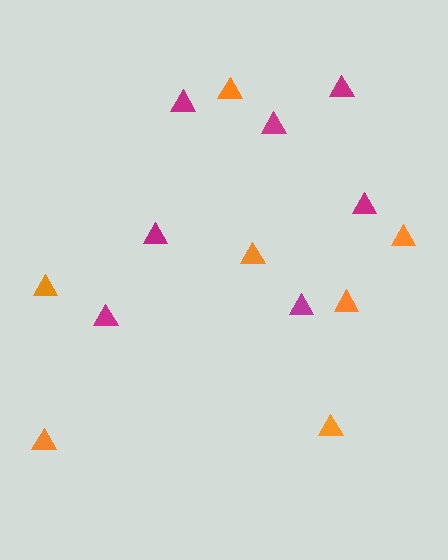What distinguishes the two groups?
There are 2 groups: one group of magenta triangles (7) and one group of orange triangles (7).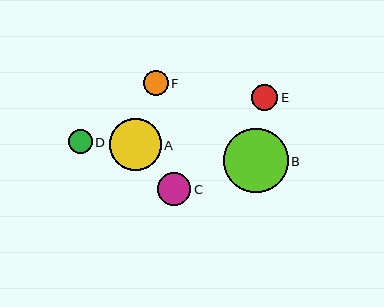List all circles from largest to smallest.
From largest to smallest: B, A, C, E, F, D.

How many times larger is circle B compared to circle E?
Circle B is approximately 2.5 times the size of circle E.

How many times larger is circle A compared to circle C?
Circle A is approximately 1.6 times the size of circle C.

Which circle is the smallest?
Circle D is the smallest with a size of approximately 24 pixels.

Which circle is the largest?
Circle B is the largest with a size of approximately 64 pixels.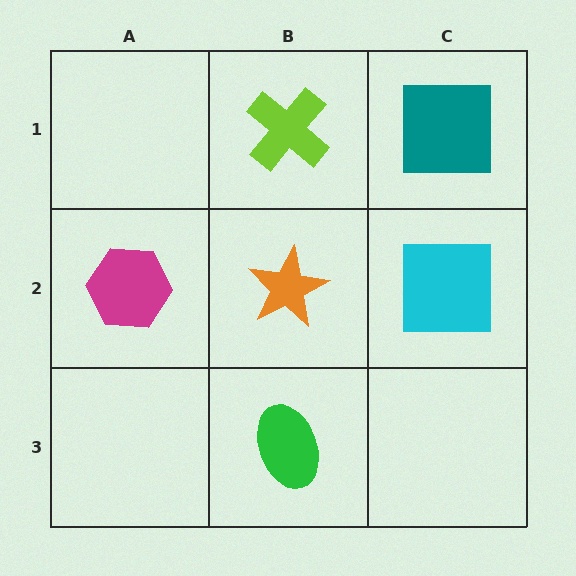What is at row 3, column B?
A green ellipse.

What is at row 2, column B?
An orange star.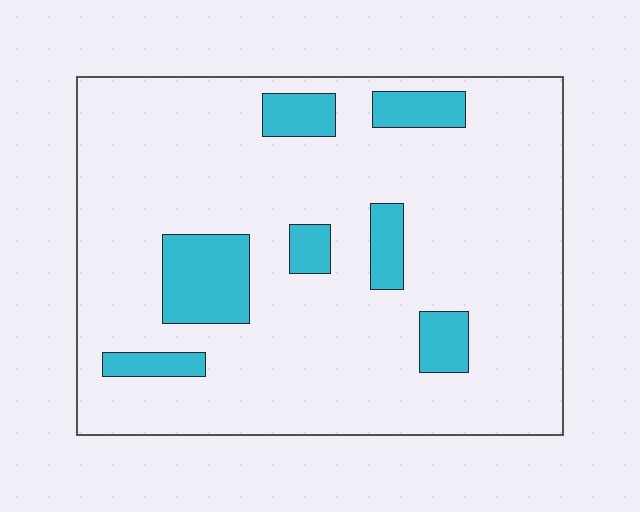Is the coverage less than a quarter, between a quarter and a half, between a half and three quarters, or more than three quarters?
Less than a quarter.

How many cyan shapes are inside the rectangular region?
7.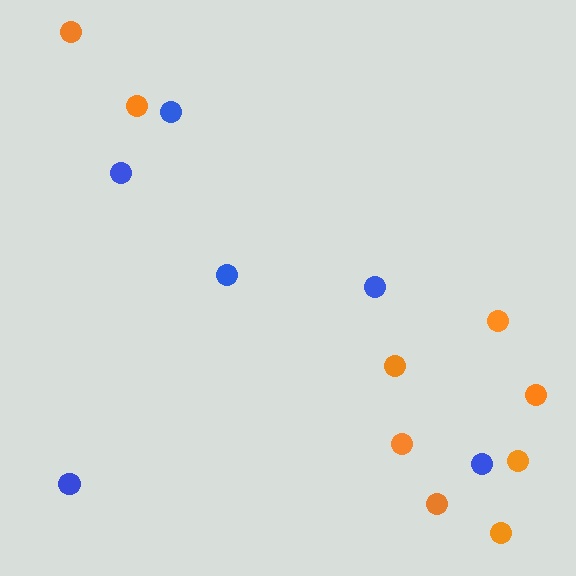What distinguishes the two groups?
There are 2 groups: one group of orange circles (9) and one group of blue circles (6).